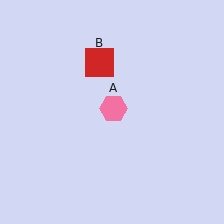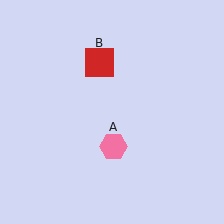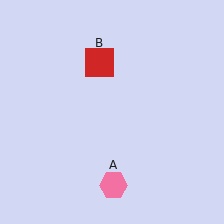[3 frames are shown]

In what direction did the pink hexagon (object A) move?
The pink hexagon (object A) moved down.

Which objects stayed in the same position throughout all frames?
Red square (object B) remained stationary.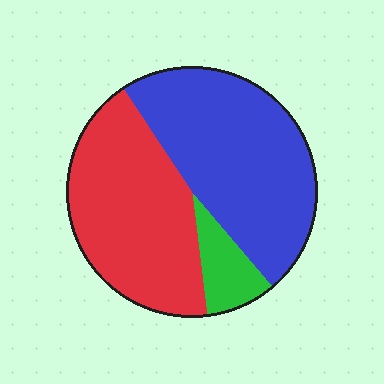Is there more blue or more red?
Blue.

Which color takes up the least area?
Green, at roughly 10%.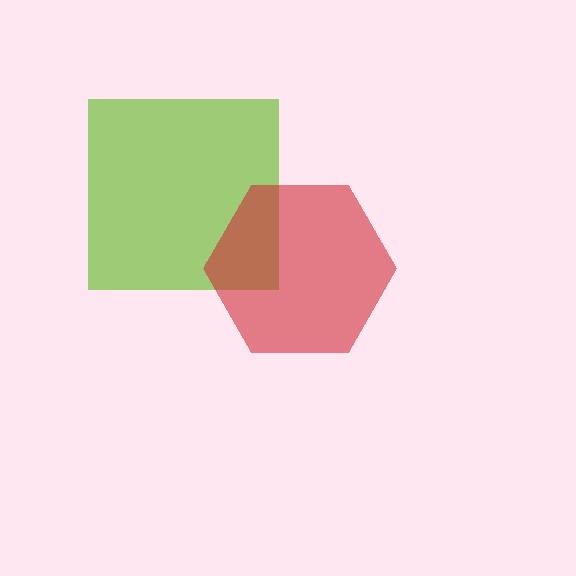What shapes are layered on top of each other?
The layered shapes are: a lime square, a red hexagon.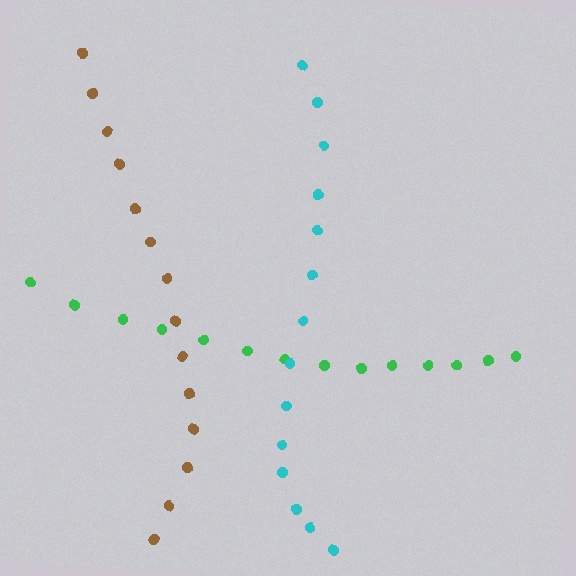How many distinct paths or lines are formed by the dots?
There are 3 distinct paths.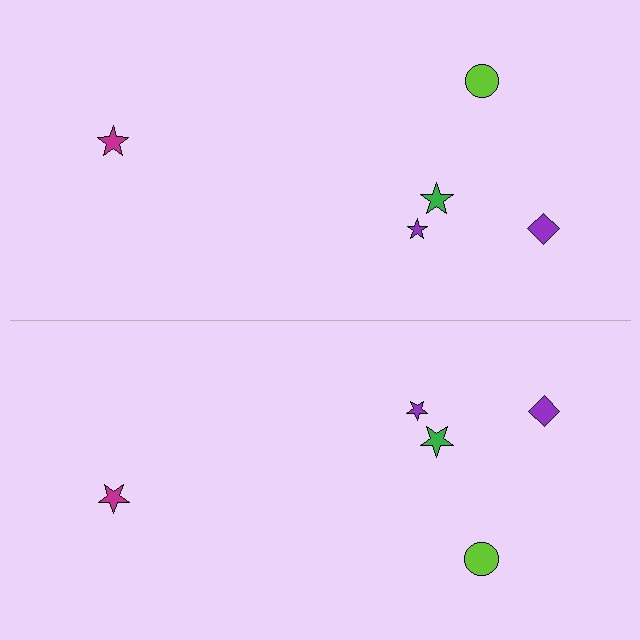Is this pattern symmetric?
Yes, this pattern has bilateral (reflection) symmetry.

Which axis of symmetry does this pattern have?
The pattern has a horizontal axis of symmetry running through the center of the image.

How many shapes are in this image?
There are 10 shapes in this image.